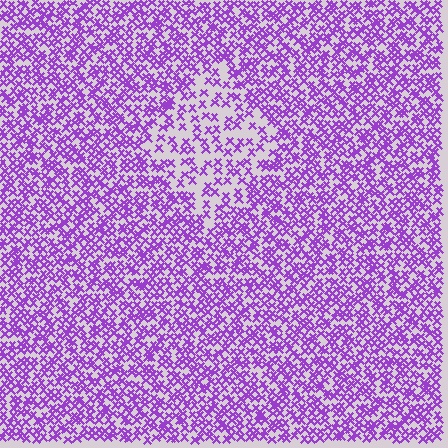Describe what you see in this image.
The image contains small purple elements arranged at two different densities. A diamond-shaped region is visible where the elements are less densely packed than the surrounding area.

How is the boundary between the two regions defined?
The boundary is defined by a change in element density (approximately 2.0x ratio). All elements are the same color, size, and shape.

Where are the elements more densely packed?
The elements are more densely packed outside the diamond boundary.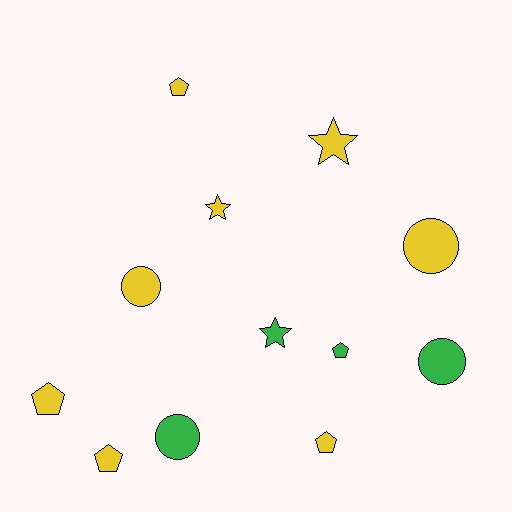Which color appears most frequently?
Yellow, with 8 objects.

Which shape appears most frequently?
Pentagon, with 5 objects.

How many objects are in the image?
There are 12 objects.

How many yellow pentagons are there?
There are 4 yellow pentagons.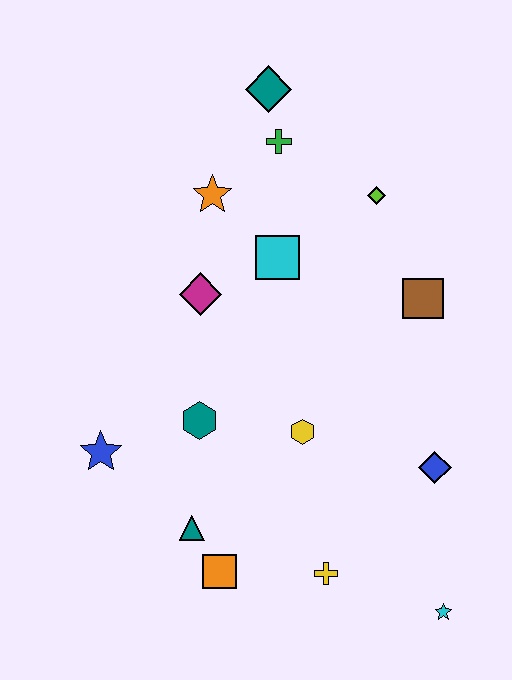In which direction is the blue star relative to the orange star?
The blue star is below the orange star.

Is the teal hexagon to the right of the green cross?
No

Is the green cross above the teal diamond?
No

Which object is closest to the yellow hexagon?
The teal hexagon is closest to the yellow hexagon.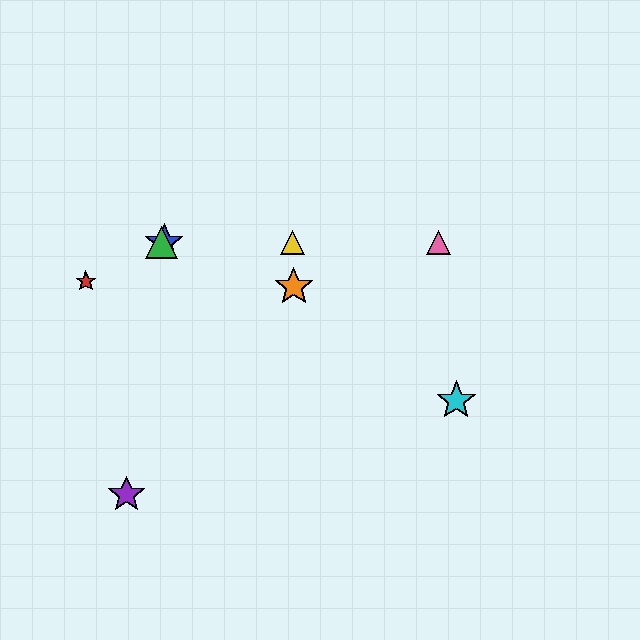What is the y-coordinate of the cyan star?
The cyan star is at y≈401.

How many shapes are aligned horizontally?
4 shapes (the blue star, the green triangle, the yellow triangle, the pink triangle) are aligned horizontally.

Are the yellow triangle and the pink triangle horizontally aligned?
Yes, both are at y≈243.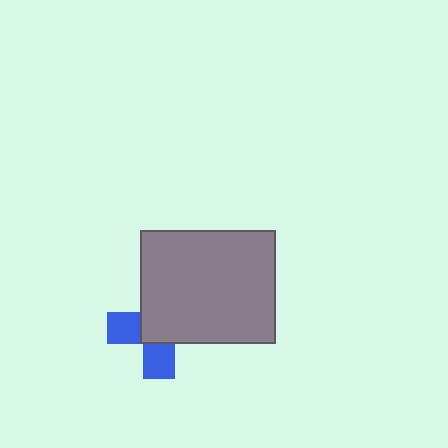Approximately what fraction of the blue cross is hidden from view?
Roughly 61% of the blue cross is hidden behind the gray rectangle.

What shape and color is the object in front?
The object in front is a gray rectangle.